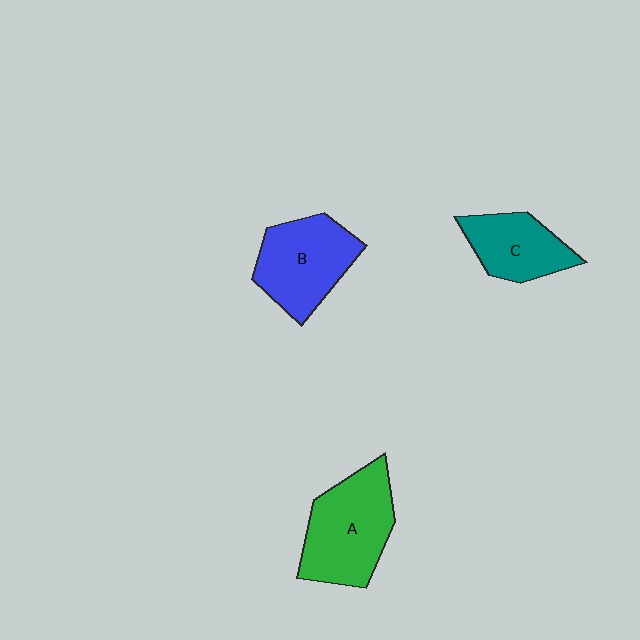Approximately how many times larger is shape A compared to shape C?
Approximately 1.5 times.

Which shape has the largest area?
Shape A (green).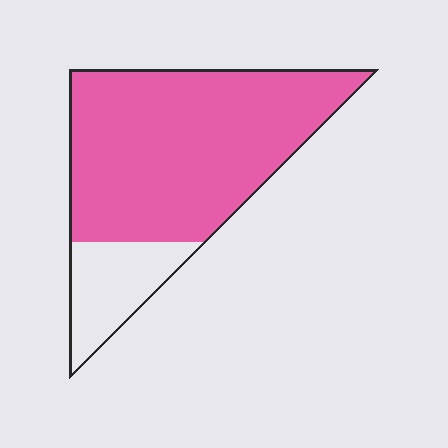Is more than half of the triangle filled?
Yes.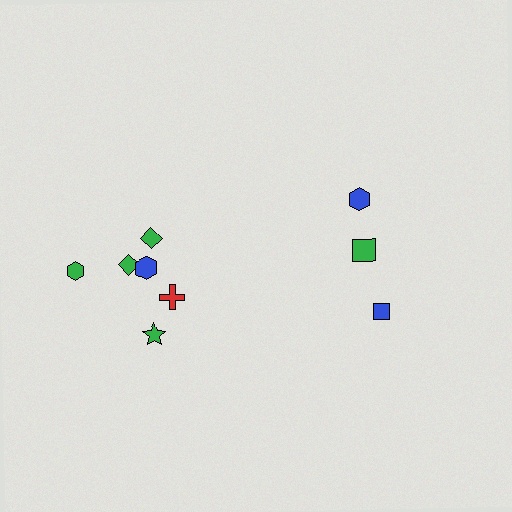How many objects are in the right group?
There are 3 objects.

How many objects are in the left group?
There are 6 objects.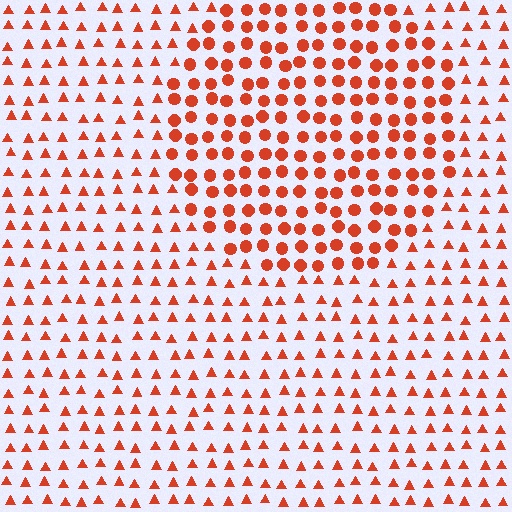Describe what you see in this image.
The image is filled with small red elements arranged in a uniform grid. A circle-shaped region contains circles, while the surrounding area contains triangles. The boundary is defined purely by the change in element shape.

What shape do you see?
I see a circle.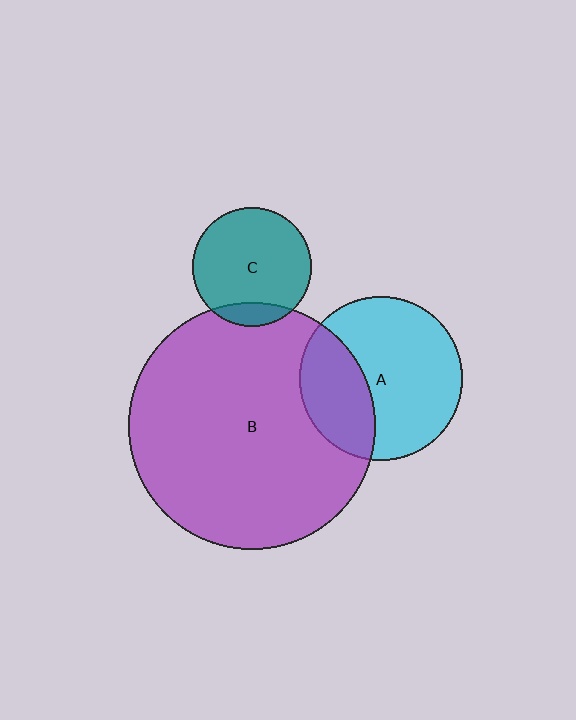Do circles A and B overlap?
Yes.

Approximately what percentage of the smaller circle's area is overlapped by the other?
Approximately 35%.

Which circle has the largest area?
Circle B (purple).